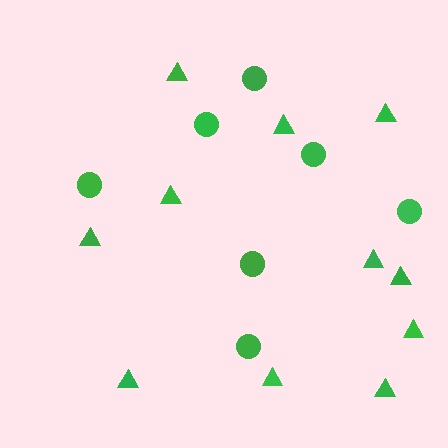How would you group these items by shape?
There are 2 groups: one group of circles (7) and one group of triangles (11).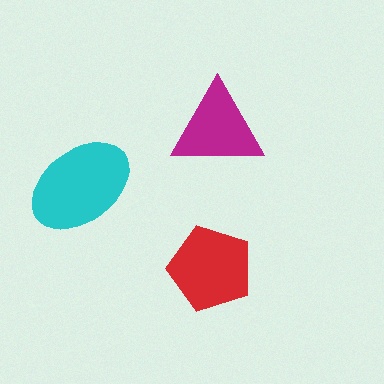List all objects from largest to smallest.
The cyan ellipse, the red pentagon, the magenta triangle.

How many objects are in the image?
There are 3 objects in the image.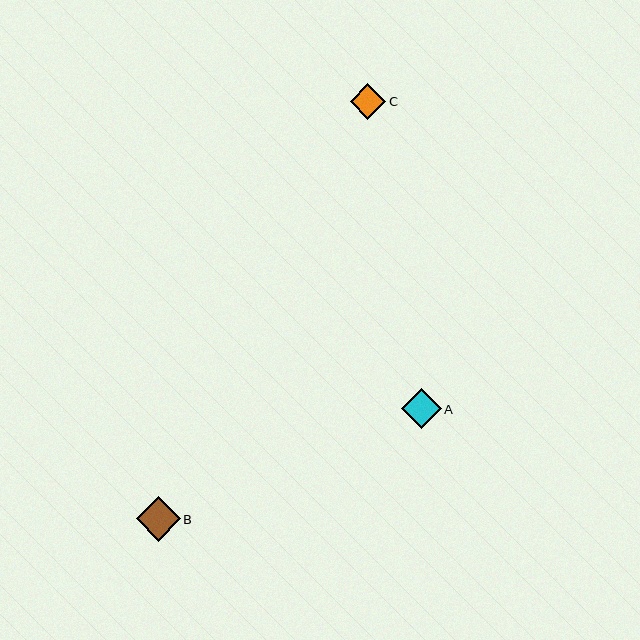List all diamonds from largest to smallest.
From largest to smallest: B, A, C.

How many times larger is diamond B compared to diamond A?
Diamond B is approximately 1.1 times the size of diamond A.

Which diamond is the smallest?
Diamond C is the smallest with a size of approximately 35 pixels.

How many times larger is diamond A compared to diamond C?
Diamond A is approximately 1.1 times the size of diamond C.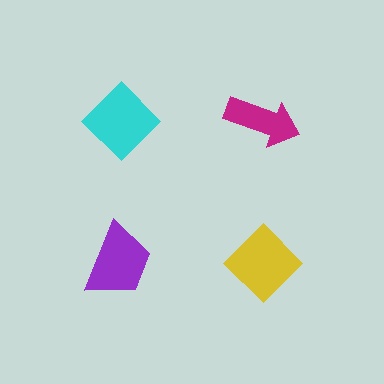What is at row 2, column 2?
A yellow diamond.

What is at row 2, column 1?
A purple trapezoid.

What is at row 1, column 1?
A cyan diamond.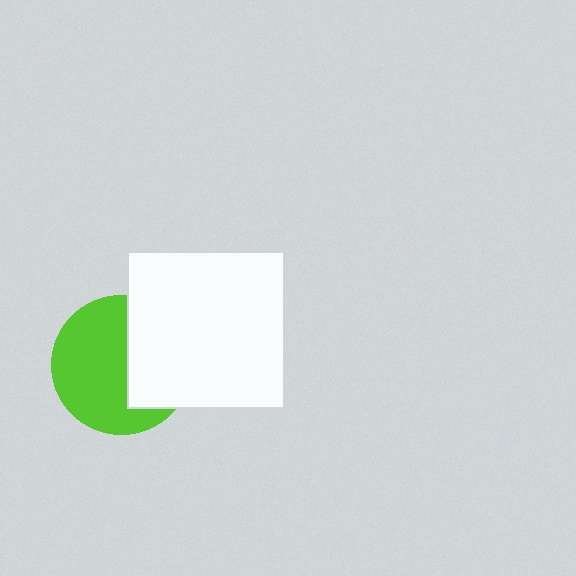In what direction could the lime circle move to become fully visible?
The lime circle could move left. That would shift it out from behind the white square entirely.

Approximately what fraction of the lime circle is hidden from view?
Roughly 39% of the lime circle is hidden behind the white square.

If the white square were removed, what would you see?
You would see the complete lime circle.